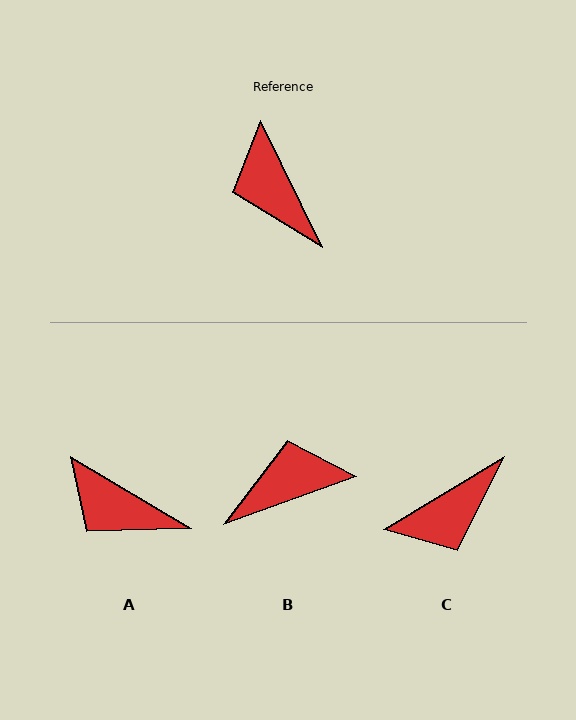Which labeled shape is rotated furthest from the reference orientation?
B, about 96 degrees away.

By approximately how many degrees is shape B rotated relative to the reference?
Approximately 96 degrees clockwise.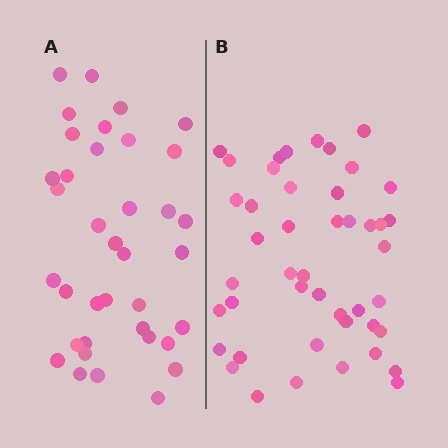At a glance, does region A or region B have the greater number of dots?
Region B (the right region) has more dots.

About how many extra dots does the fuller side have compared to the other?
Region B has roughly 8 or so more dots than region A.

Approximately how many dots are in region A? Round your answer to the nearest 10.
About 40 dots. (The exact count is 37, which rounds to 40.)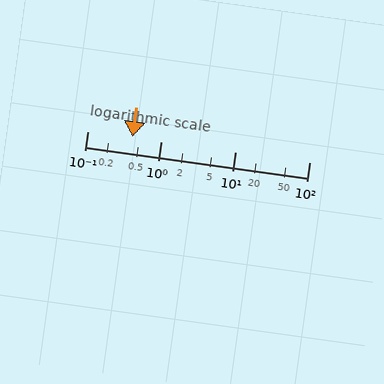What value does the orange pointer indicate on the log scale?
The pointer indicates approximately 0.41.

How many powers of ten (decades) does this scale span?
The scale spans 3 decades, from 0.1 to 100.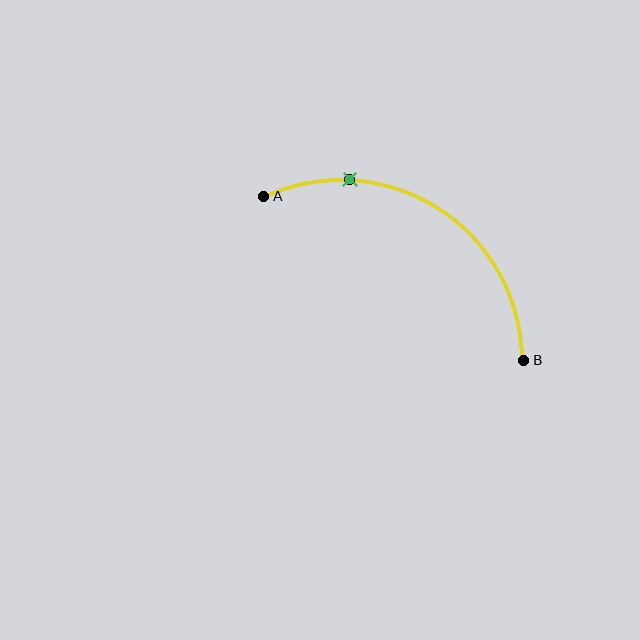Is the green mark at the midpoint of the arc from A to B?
No. The green mark lies on the arc but is closer to endpoint A. The arc midpoint would be at the point on the curve equidistant along the arc from both A and B.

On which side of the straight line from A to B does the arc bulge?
The arc bulges above the straight line connecting A and B.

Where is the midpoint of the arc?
The arc midpoint is the point on the curve farthest from the straight line joining A and B. It sits above that line.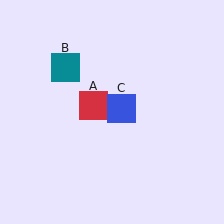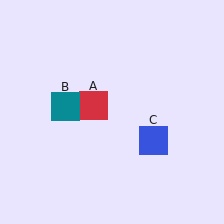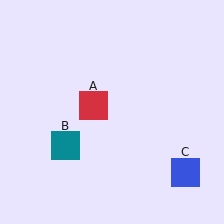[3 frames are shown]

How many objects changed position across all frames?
2 objects changed position: teal square (object B), blue square (object C).